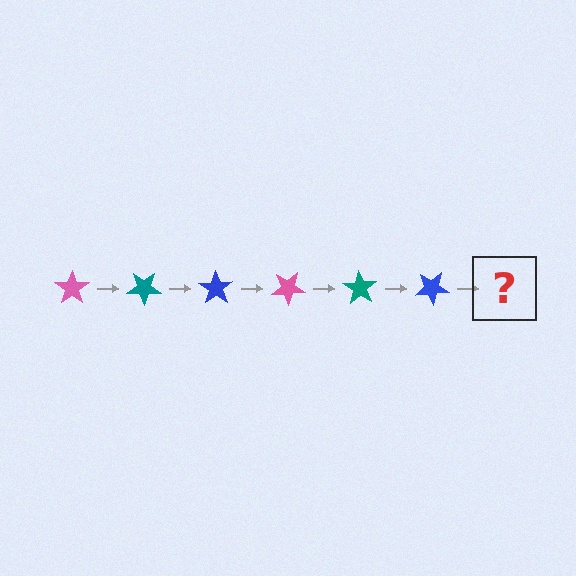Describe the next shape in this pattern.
It should be a pink star, rotated 210 degrees from the start.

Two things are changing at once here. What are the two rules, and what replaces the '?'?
The two rules are that it rotates 35 degrees each step and the color cycles through pink, teal, and blue. The '?' should be a pink star, rotated 210 degrees from the start.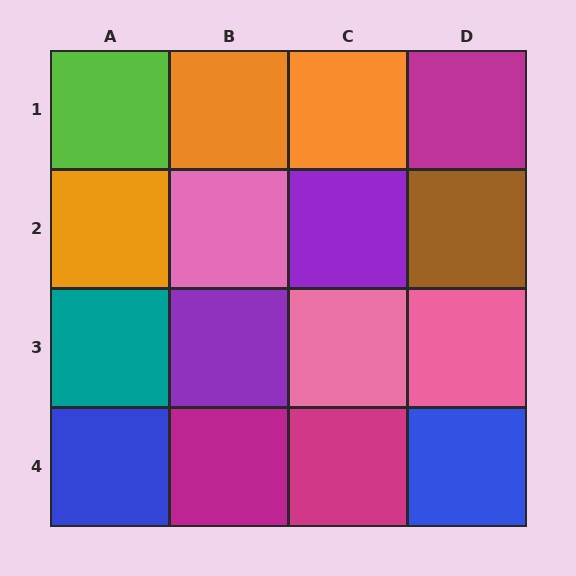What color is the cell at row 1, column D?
Magenta.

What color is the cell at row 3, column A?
Teal.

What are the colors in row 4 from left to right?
Blue, magenta, magenta, blue.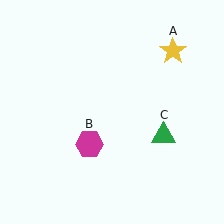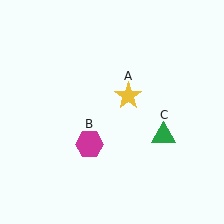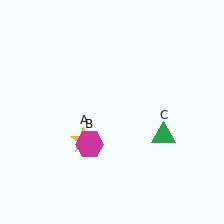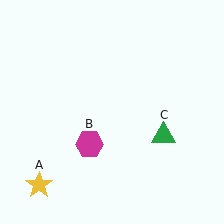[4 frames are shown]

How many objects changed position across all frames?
1 object changed position: yellow star (object A).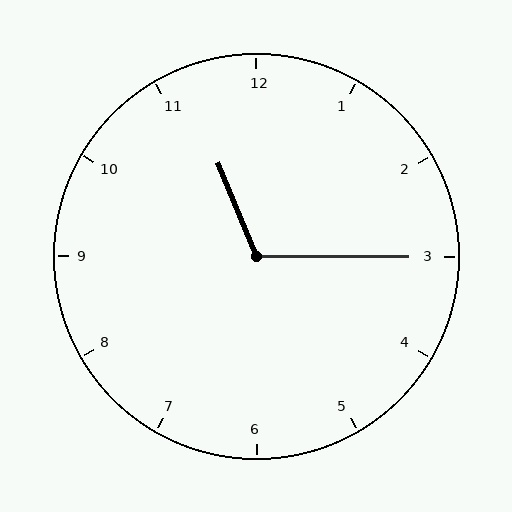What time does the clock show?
11:15.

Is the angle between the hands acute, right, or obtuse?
It is obtuse.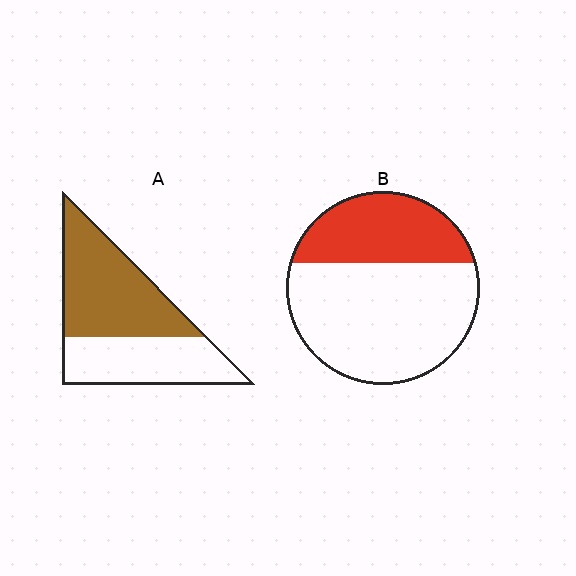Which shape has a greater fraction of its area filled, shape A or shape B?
Shape A.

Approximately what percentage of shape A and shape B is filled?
A is approximately 55% and B is approximately 35%.